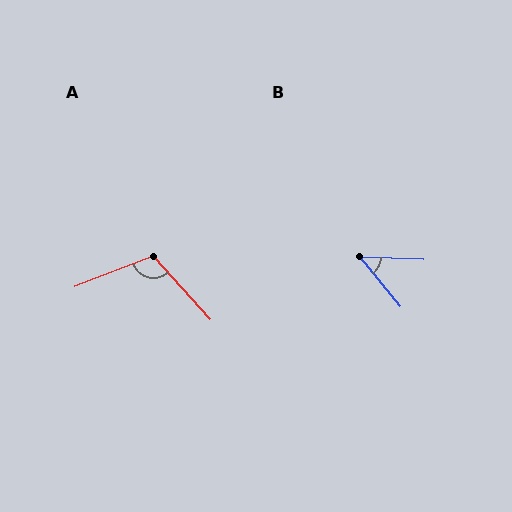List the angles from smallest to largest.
B (48°), A (110°).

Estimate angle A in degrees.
Approximately 110 degrees.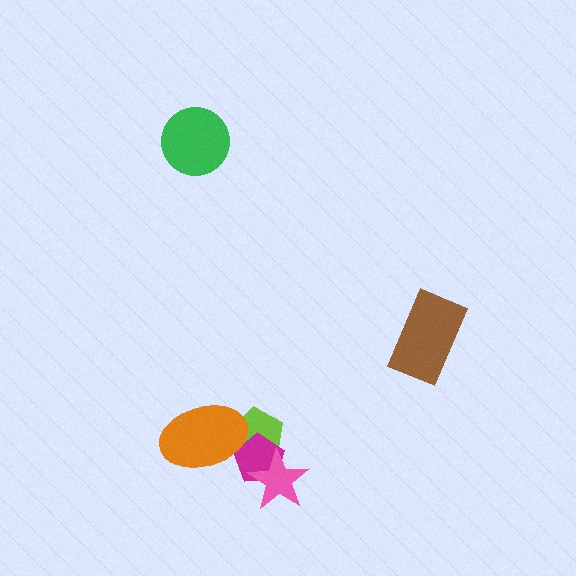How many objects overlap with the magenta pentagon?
3 objects overlap with the magenta pentagon.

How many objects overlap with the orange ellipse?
2 objects overlap with the orange ellipse.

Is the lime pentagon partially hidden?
Yes, it is partially covered by another shape.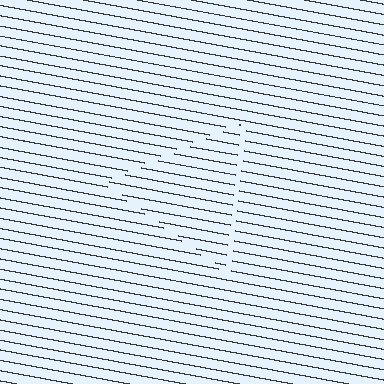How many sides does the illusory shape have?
3 sides — the line-ends trace a triangle.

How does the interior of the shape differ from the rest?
The interior of the shape contains the same grating, shifted by half a period — the contour is defined by the phase discontinuity where line-ends from the inner and outer gratings abut.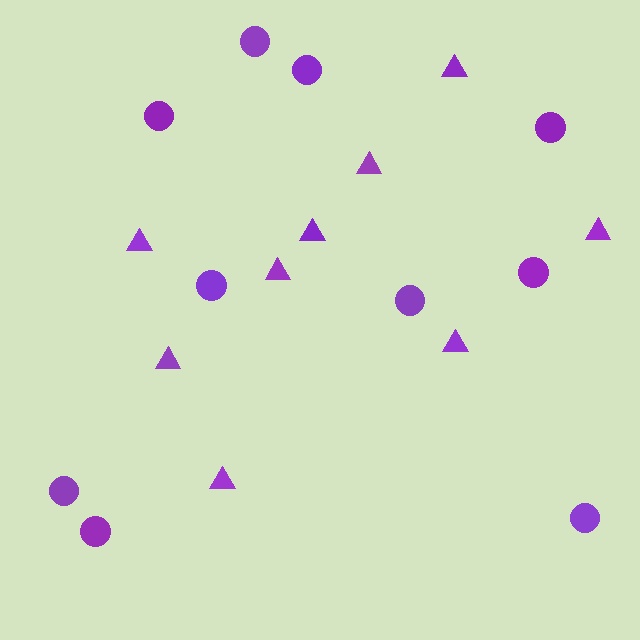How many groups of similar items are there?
There are 2 groups: one group of circles (10) and one group of triangles (9).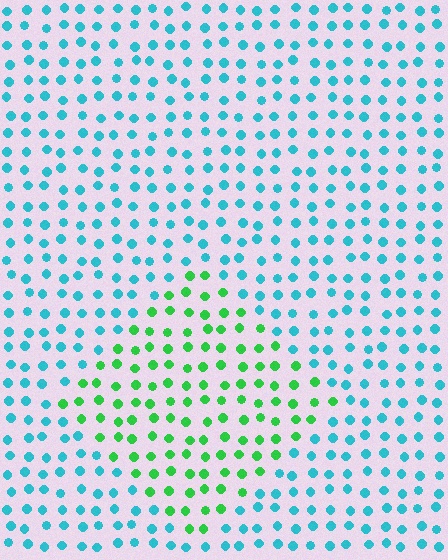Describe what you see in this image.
The image is filled with small cyan elements in a uniform arrangement. A diamond-shaped region is visible where the elements are tinted to a slightly different hue, forming a subtle color boundary.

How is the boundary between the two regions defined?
The boundary is defined purely by a slight shift in hue (about 56 degrees). Spacing, size, and orientation are identical on both sides.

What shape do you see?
I see a diamond.